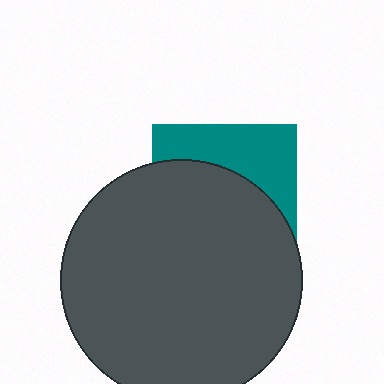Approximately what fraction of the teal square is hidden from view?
Roughly 63% of the teal square is hidden behind the dark gray circle.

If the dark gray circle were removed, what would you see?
You would see the complete teal square.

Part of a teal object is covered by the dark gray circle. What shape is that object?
It is a square.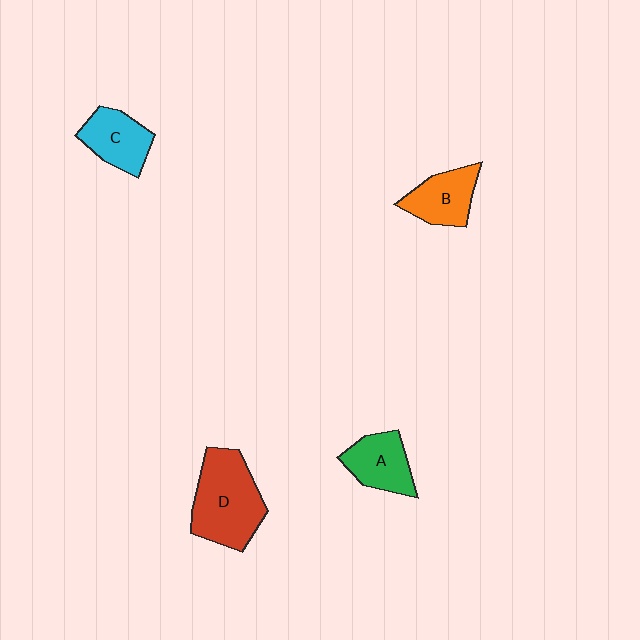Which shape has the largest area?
Shape D (red).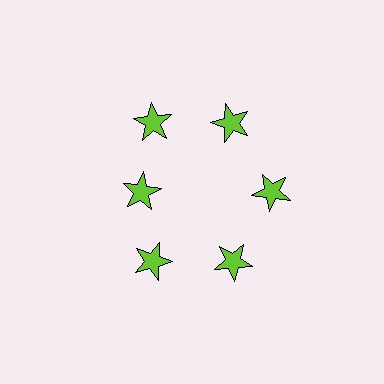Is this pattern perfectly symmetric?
No. The 6 lime stars are arranged in a ring, but one element near the 9 o'clock position is pulled inward toward the center, breaking the 6-fold rotational symmetry.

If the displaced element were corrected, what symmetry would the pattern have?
It would have 6-fold rotational symmetry — the pattern would map onto itself every 60 degrees.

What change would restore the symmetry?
The symmetry would be restored by moving it outward, back onto the ring so that all 6 stars sit at equal angles and equal distance from the center.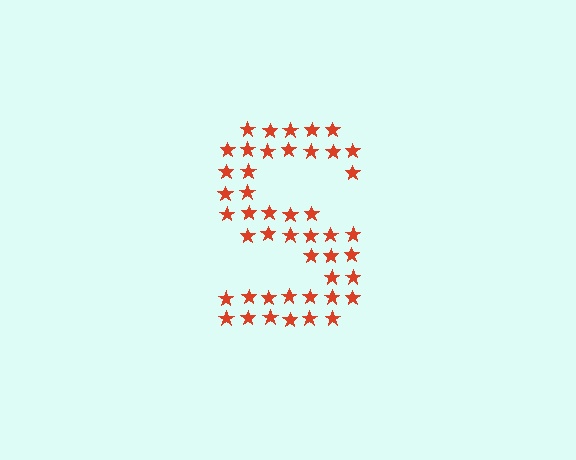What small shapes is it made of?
It is made of small stars.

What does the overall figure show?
The overall figure shows the letter S.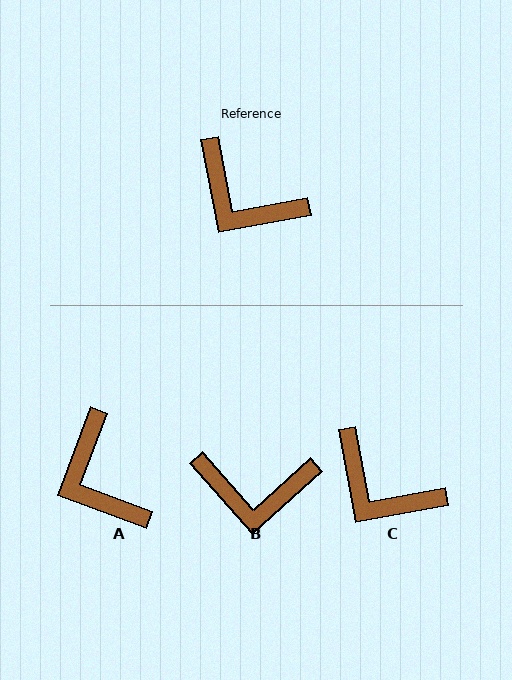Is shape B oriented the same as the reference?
No, it is off by about 31 degrees.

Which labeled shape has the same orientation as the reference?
C.